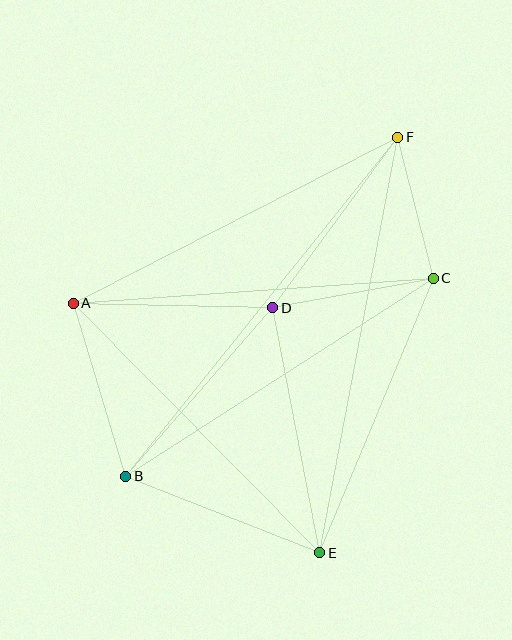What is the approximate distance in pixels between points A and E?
The distance between A and E is approximately 350 pixels.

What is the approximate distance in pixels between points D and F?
The distance between D and F is approximately 211 pixels.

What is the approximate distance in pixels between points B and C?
The distance between B and C is approximately 366 pixels.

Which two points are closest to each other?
Points C and F are closest to each other.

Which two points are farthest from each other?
Points B and F are farthest from each other.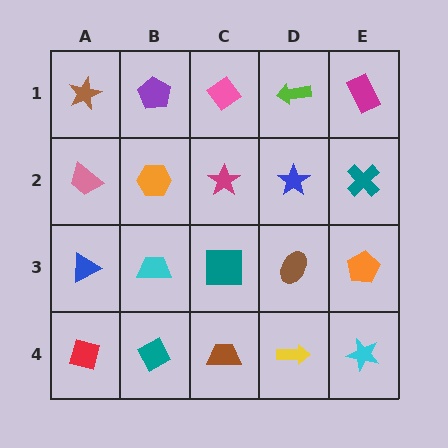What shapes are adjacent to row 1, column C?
A magenta star (row 2, column C), a purple pentagon (row 1, column B), a lime arrow (row 1, column D).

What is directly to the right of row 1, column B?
A pink diamond.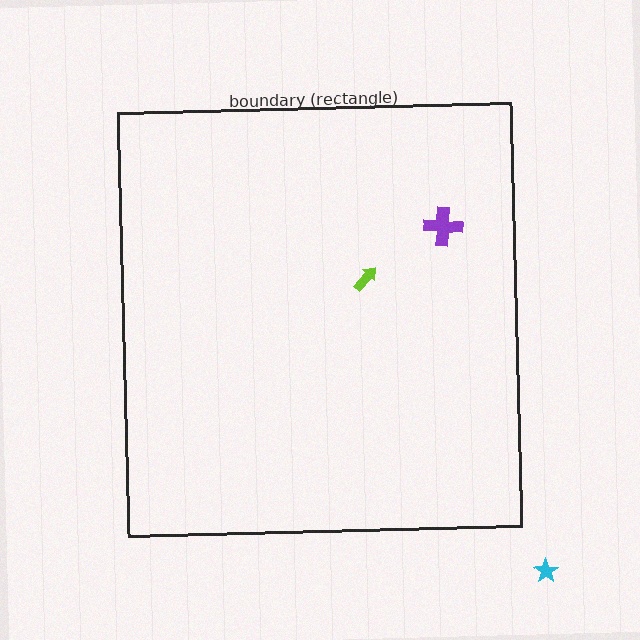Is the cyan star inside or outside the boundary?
Outside.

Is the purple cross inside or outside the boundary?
Inside.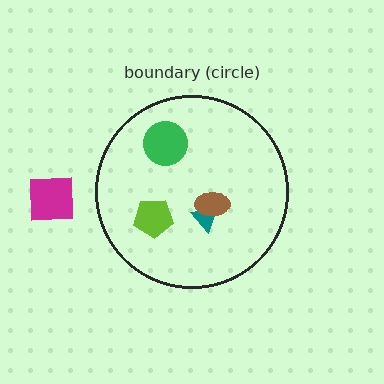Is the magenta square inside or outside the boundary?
Outside.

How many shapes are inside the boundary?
4 inside, 1 outside.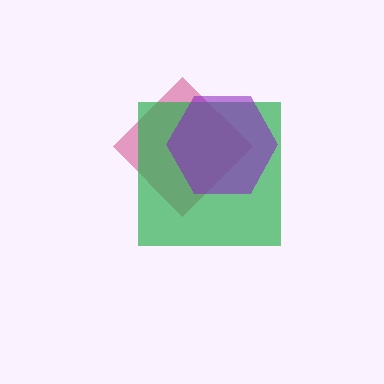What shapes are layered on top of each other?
The layered shapes are: a pink diamond, a green square, a purple hexagon.